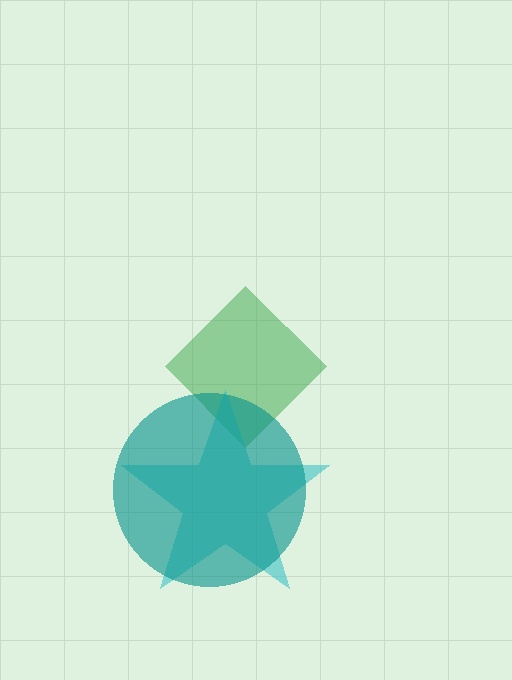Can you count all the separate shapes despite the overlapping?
Yes, there are 3 separate shapes.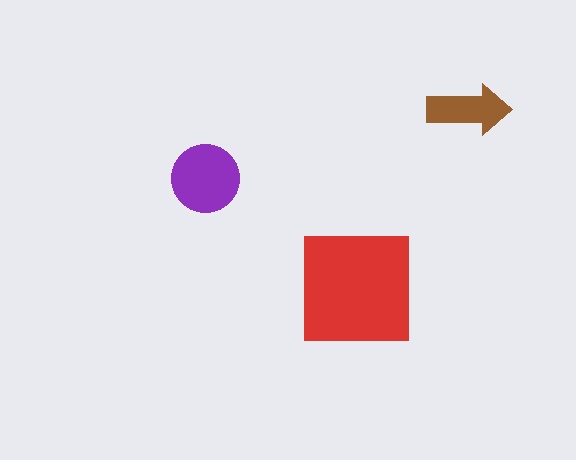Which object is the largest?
The red square.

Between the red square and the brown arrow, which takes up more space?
The red square.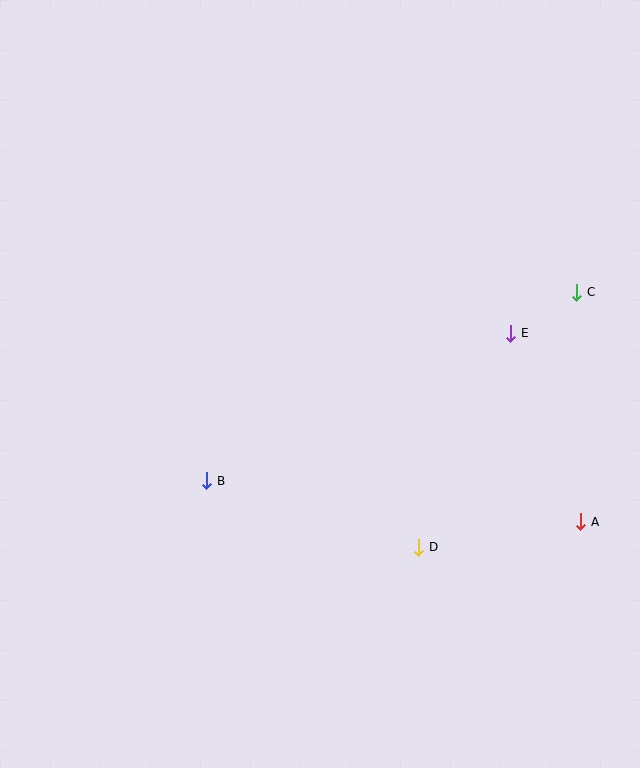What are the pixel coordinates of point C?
Point C is at (577, 292).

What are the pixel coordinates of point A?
Point A is at (581, 522).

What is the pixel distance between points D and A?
The distance between D and A is 164 pixels.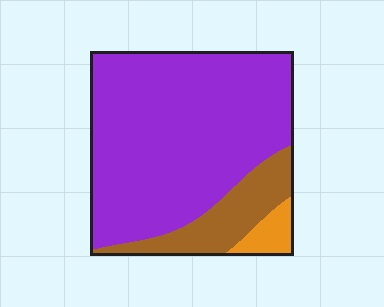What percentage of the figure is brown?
Brown takes up about one sixth (1/6) of the figure.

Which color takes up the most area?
Purple, at roughly 75%.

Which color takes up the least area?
Orange, at roughly 5%.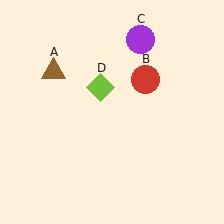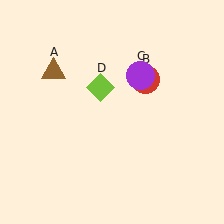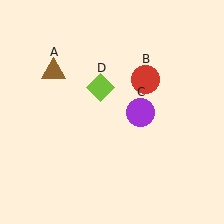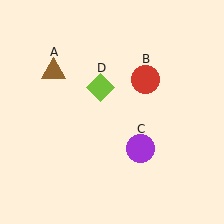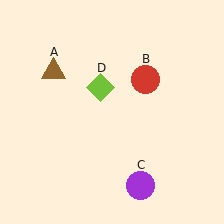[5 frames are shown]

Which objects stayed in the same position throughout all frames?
Brown triangle (object A) and red circle (object B) and lime diamond (object D) remained stationary.